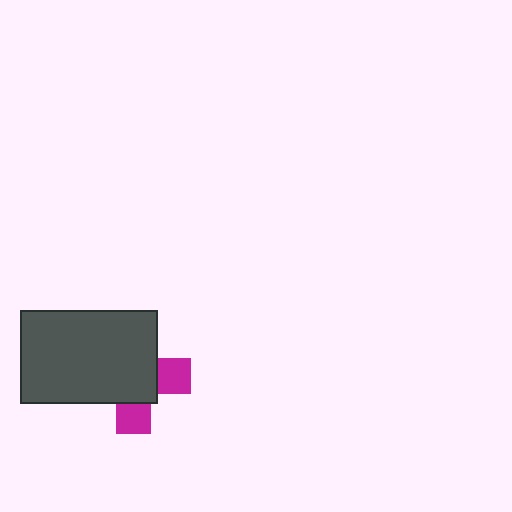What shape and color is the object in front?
The object in front is a dark gray rectangle.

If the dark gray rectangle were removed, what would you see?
You would see the complete magenta cross.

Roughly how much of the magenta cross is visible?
A small part of it is visible (roughly 33%).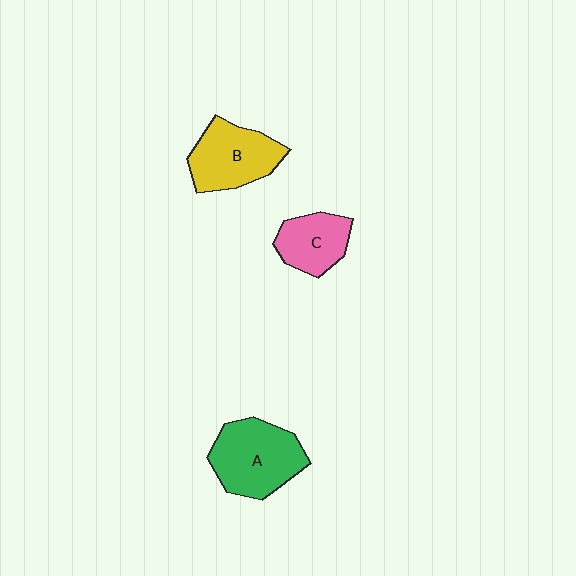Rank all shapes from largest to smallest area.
From largest to smallest: A (green), B (yellow), C (pink).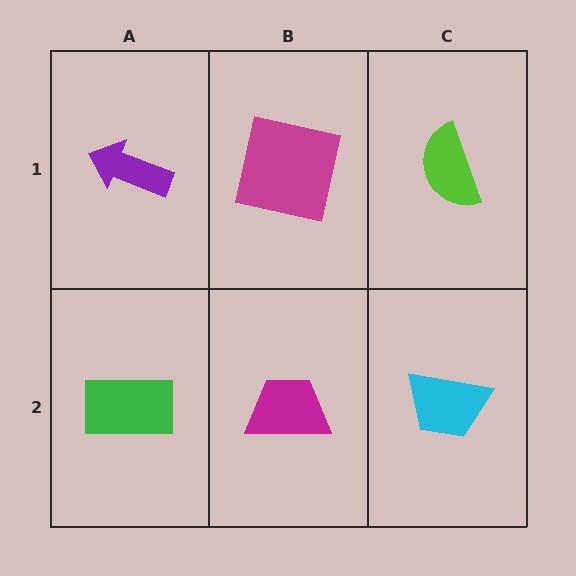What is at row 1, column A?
A purple arrow.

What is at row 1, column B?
A magenta square.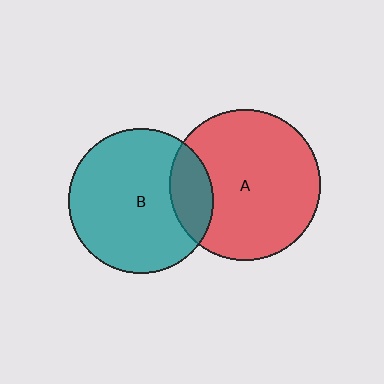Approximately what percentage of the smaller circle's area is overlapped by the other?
Approximately 20%.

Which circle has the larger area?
Circle A (red).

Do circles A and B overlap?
Yes.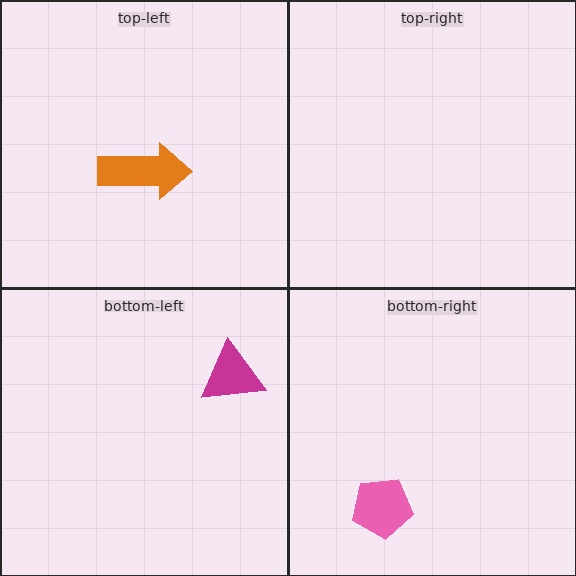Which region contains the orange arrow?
The top-left region.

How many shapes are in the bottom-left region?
1.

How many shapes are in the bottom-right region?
1.